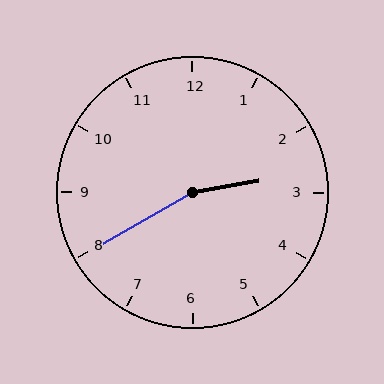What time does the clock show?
2:40.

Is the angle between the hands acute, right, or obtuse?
It is obtuse.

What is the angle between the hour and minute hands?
Approximately 160 degrees.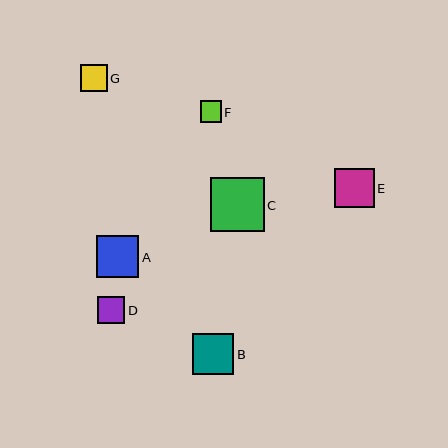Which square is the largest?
Square C is the largest with a size of approximately 54 pixels.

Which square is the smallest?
Square F is the smallest with a size of approximately 21 pixels.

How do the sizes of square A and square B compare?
Square A and square B are approximately the same size.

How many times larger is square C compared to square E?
Square C is approximately 1.4 times the size of square E.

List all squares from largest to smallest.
From largest to smallest: C, A, B, E, D, G, F.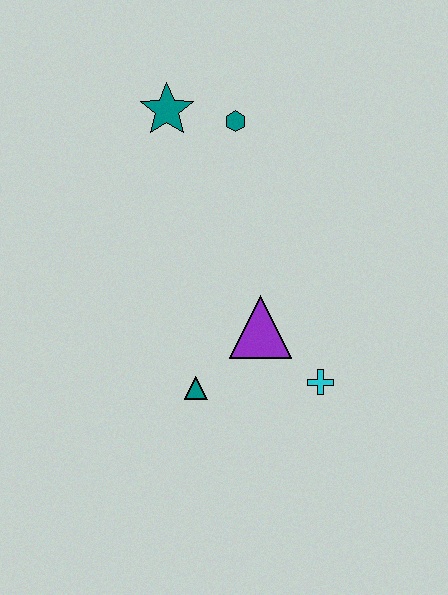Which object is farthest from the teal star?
The cyan cross is farthest from the teal star.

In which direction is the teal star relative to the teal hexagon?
The teal star is to the left of the teal hexagon.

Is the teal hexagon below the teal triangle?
No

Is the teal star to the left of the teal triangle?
Yes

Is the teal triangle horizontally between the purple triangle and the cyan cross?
No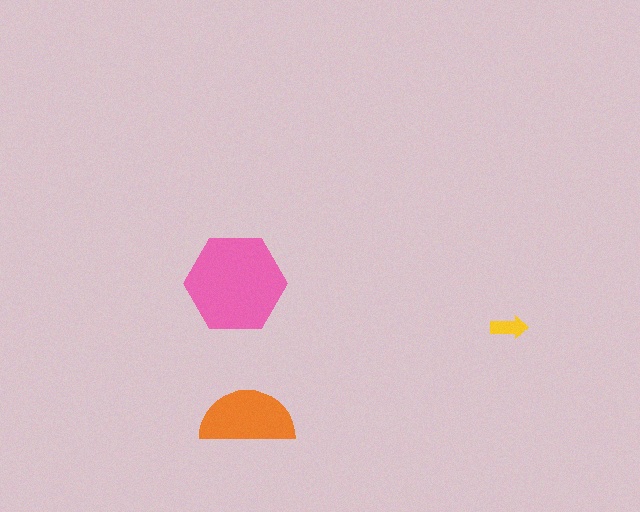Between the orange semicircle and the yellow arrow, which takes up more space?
The orange semicircle.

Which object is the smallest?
The yellow arrow.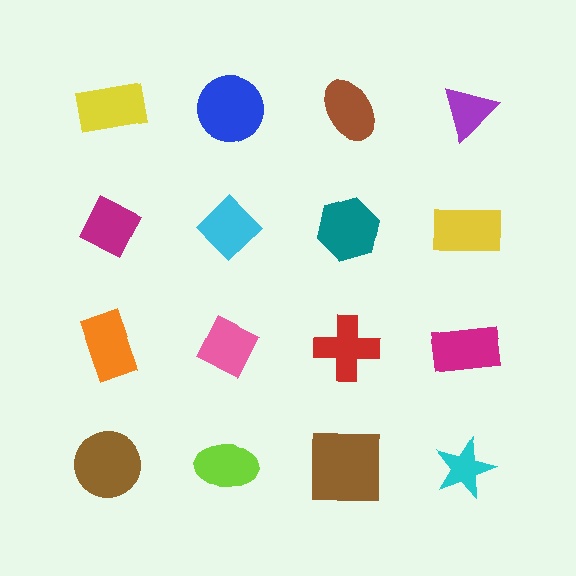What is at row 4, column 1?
A brown circle.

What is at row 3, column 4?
A magenta rectangle.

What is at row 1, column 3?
A brown ellipse.